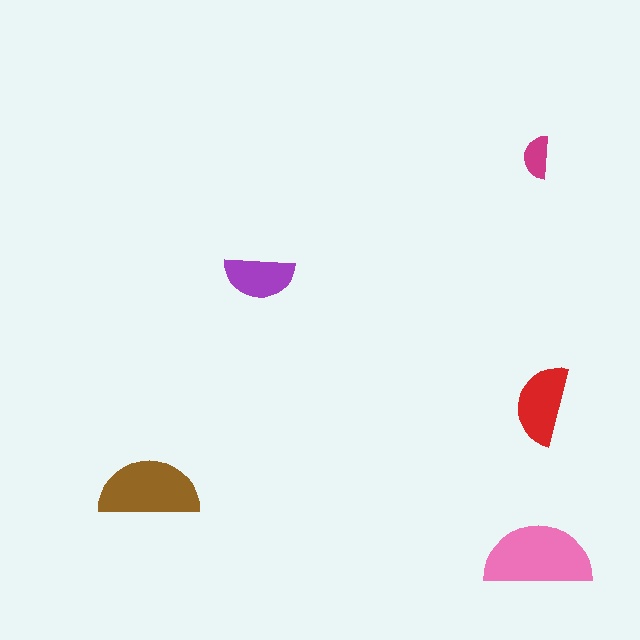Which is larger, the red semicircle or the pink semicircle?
The pink one.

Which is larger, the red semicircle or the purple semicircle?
The red one.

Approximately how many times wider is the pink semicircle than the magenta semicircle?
About 2.5 times wider.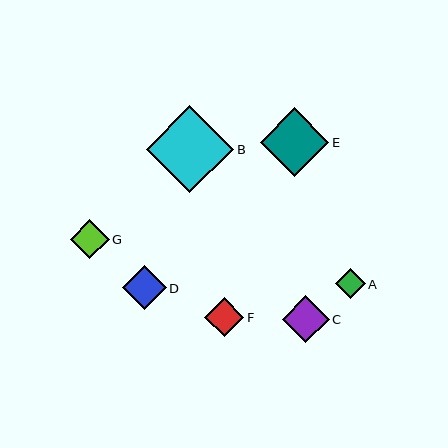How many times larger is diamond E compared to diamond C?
Diamond E is approximately 1.5 times the size of diamond C.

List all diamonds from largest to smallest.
From largest to smallest: B, E, C, D, F, G, A.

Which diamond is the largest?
Diamond B is the largest with a size of approximately 87 pixels.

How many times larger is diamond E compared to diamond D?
Diamond E is approximately 1.6 times the size of diamond D.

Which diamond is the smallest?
Diamond A is the smallest with a size of approximately 30 pixels.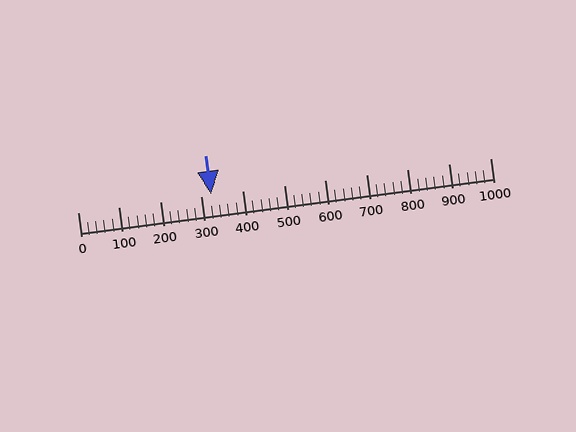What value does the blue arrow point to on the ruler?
The blue arrow points to approximately 323.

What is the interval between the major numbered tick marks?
The major tick marks are spaced 100 units apart.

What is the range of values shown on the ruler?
The ruler shows values from 0 to 1000.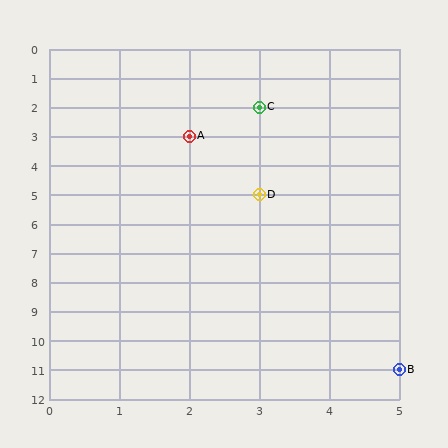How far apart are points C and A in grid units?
Points C and A are 1 column and 1 row apart (about 1.4 grid units diagonally).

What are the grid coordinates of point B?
Point B is at grid coordinates (5, 11).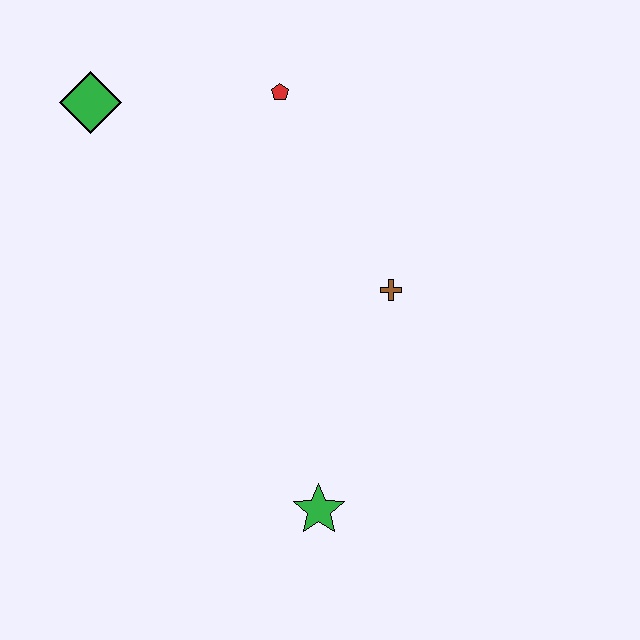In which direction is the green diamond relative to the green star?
The green diamond is above the green star.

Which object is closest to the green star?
The brown cross is closest to the green star.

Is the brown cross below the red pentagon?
Yes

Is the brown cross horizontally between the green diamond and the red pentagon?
No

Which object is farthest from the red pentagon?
The green star is farthest from the red pentagon.